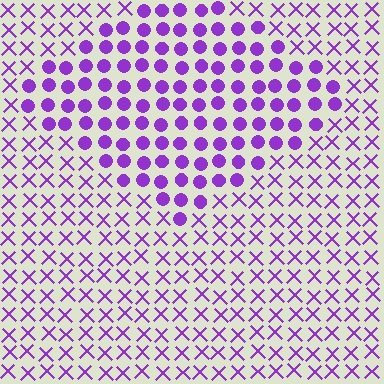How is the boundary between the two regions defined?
The boundary is defined by a change in element shape: circles inside vs. X marks outside. All elements share the same color and spacing.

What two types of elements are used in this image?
The image uses circles inside the diamond region and X marks outside it.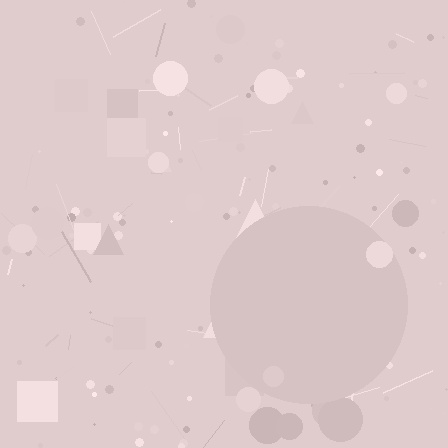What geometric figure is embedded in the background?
A circle is embedded in the background.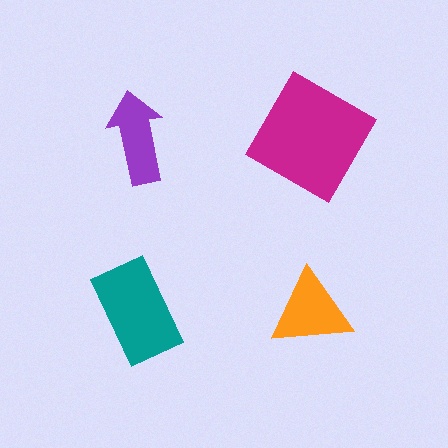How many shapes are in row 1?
2 shapes.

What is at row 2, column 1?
A teal rectangle.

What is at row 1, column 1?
A purple arrow.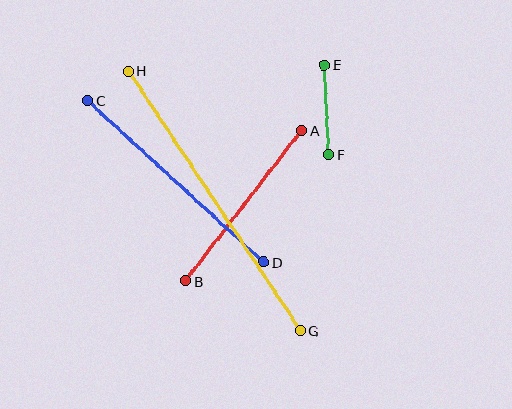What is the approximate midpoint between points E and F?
The midpoint is at approximately (327, 110) pixels.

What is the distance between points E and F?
The distance is approximately 90 pixels.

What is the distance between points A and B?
The distance is approximately 190 pixels.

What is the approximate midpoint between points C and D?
The midpoint is at approximately (176, 181) pixels.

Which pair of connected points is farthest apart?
Points G and H are farthest apart.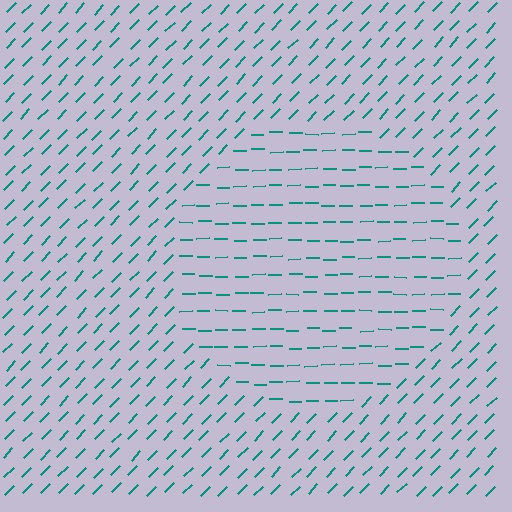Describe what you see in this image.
The image is filled with small teal line segments. A circle region in the image has lines oriented differently from the surrounding lines, creating a visible texture boundary.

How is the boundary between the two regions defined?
The boundary is defined purely by a change in line orientation (approximately 45 degrees difference). All lines are the same color and thickness.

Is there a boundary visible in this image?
Yes, there is a texture boundary formed by a change in line orientation.